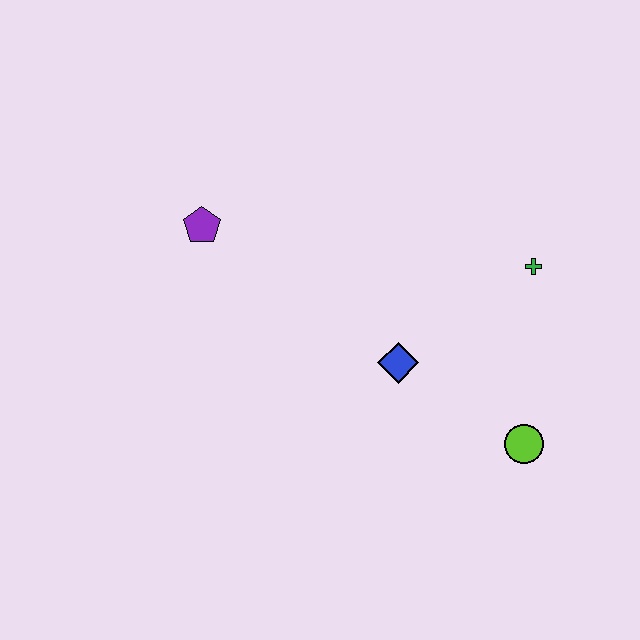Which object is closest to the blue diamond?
The lime circle is closest to the blue diamond.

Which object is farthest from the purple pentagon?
The lime circle is farthest from the purple pentagon.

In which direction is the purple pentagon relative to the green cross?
The purple pentagon is to the left of the green cross.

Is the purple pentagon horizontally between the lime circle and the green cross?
No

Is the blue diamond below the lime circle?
No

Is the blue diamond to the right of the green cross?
No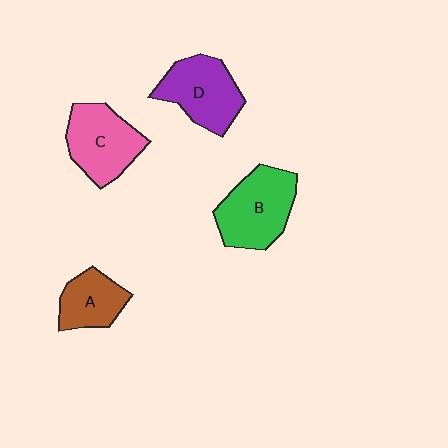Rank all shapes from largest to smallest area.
From largest to smallest: B (green), C (pink), D (purple), A (brown).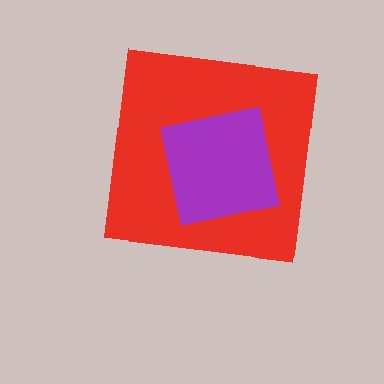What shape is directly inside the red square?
The purple square.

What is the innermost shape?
The purple square.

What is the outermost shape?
The red square.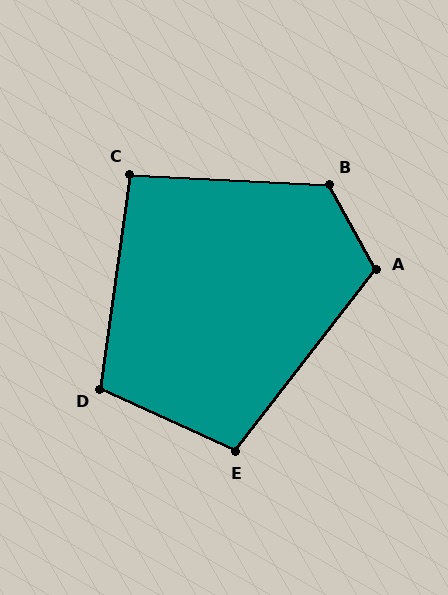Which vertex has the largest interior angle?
B, at approximately 121 degrees.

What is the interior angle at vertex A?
Approximately 114 degrees (obtuse).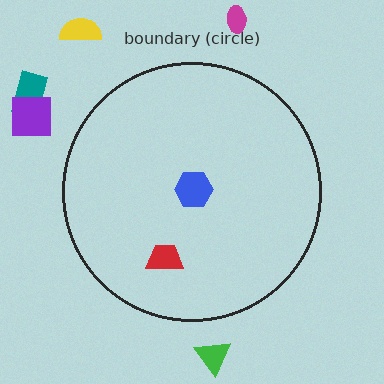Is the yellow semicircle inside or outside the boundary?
Outside.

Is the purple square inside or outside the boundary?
Outside.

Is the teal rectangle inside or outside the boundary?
Outside.